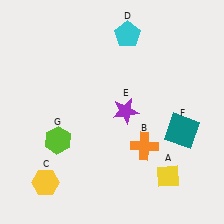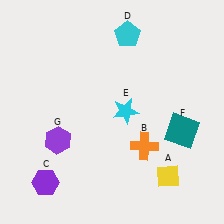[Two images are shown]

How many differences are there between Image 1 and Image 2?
There are 3 differences between the two images.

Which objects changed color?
C changed from yellow to purple. E changed from purple to cyan. G changed from lime to purple.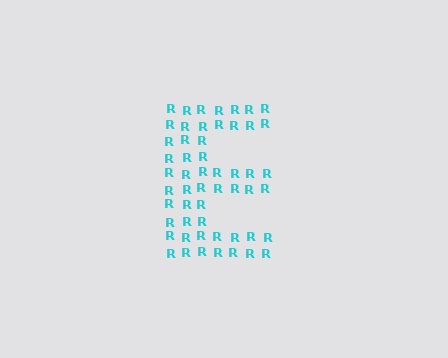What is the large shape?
The large shape is the letter E.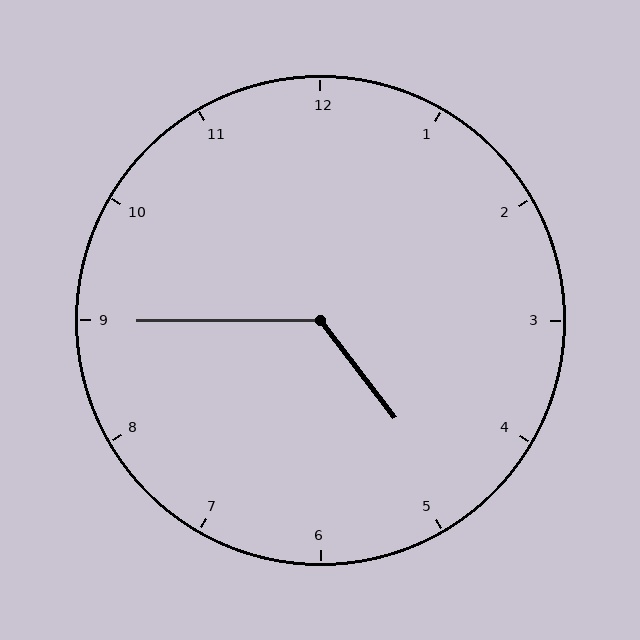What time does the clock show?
4:45.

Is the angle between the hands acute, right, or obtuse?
It is obtuse.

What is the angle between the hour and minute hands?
Approximately 128 degrees.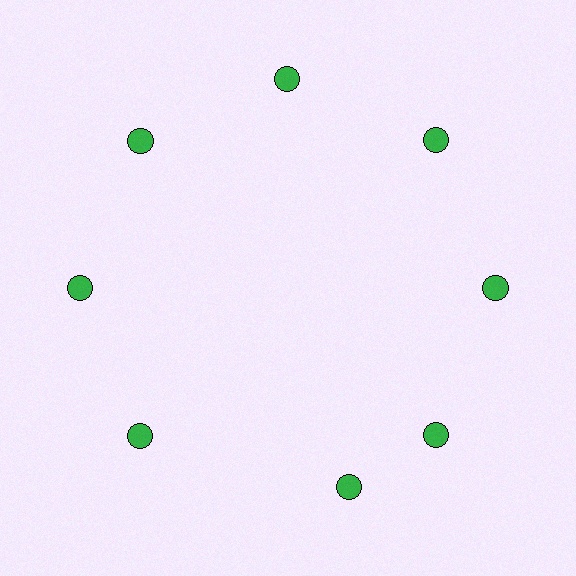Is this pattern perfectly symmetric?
No. The 8 green circles are arranged in a ring, but one element near the 6 o'clock position is rotated out of alignment along the ring, breaking the 8-fold rotational symmetry.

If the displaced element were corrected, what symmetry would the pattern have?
It would have 8-fold rotational symmetry — the pattern would map onto itself every 45 degrees.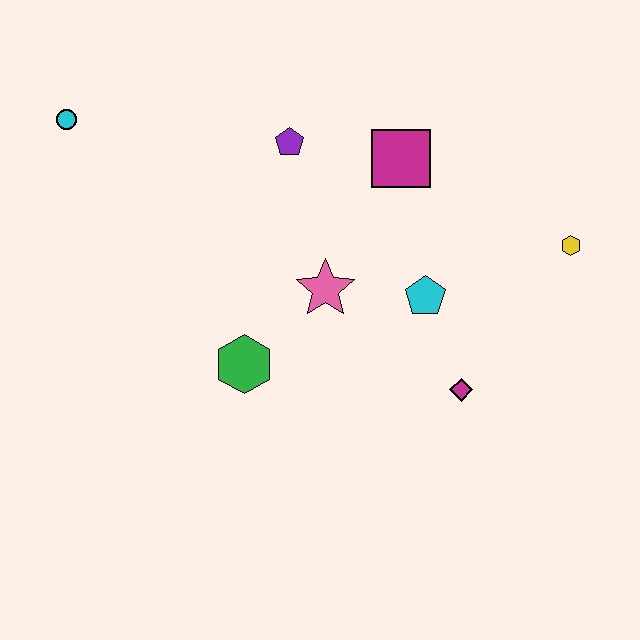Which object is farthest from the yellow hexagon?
The cyan circle is farthest from the yellow hexagon.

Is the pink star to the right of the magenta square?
No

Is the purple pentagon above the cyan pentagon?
Yes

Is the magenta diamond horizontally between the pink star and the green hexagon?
No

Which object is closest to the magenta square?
The purple pentagon is closest to the magenta square.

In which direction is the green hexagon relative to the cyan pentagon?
The green hexagon is to the left of the cyan pentagon.